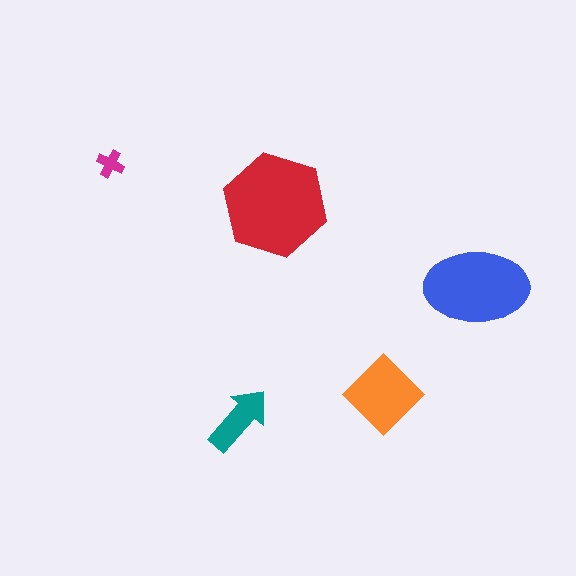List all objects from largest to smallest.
The red hexagon, the blue ellipse, the orange diamond, the teal arrow, the magenta cross.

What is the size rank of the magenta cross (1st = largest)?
5th.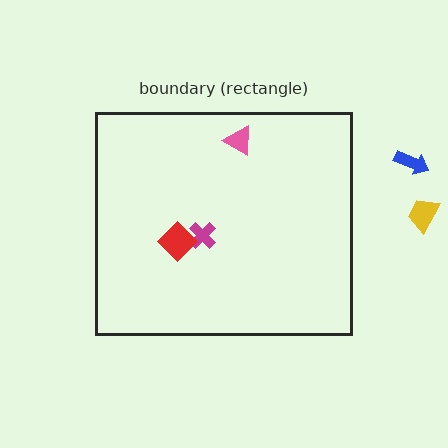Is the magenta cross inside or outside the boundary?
Inside.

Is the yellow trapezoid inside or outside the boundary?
Outside.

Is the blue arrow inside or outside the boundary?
Outside.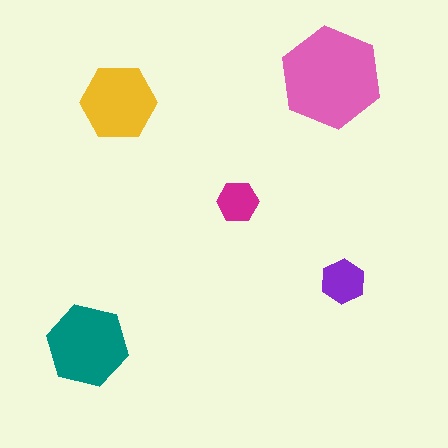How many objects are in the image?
There are 5 objects in the image.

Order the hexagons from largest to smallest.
the pink one, the teal one, the yellow one, the purple one, the magenta one.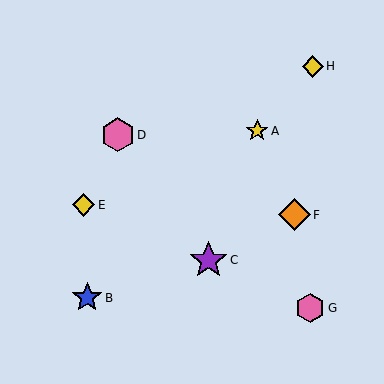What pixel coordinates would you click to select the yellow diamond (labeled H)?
Click at (313, 66) to select the yellow diamond H.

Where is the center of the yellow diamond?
The center of the yellow diamond is at (313, 66).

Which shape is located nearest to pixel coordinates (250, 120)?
The yellow star (labeled A) at (257, 131) is nearest to that location.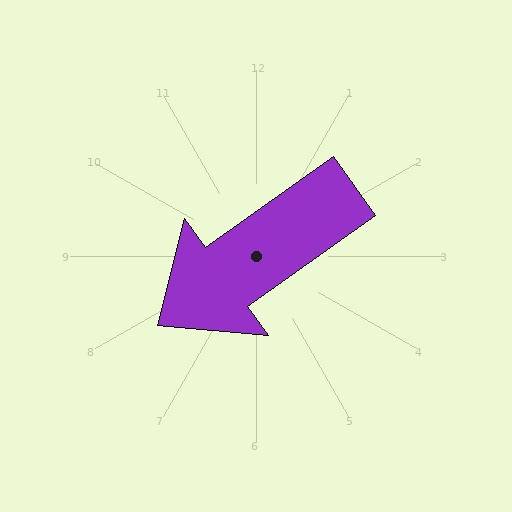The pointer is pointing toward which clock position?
Roughly 8 o'clock.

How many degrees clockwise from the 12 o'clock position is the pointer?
Approximately 235 degrees.